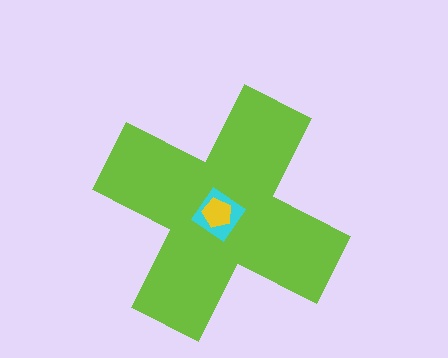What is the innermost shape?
The yellow pentagon.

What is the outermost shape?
The lime cross.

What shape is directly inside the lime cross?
The cyan diamond.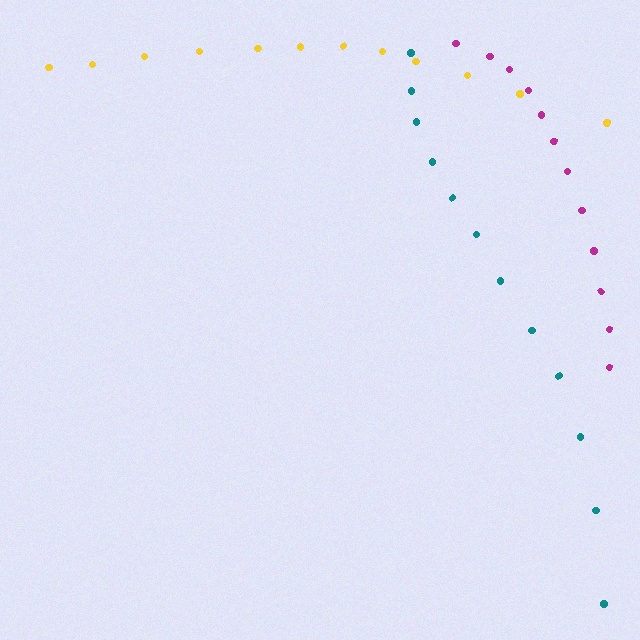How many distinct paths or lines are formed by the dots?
There are 3 distinct paths.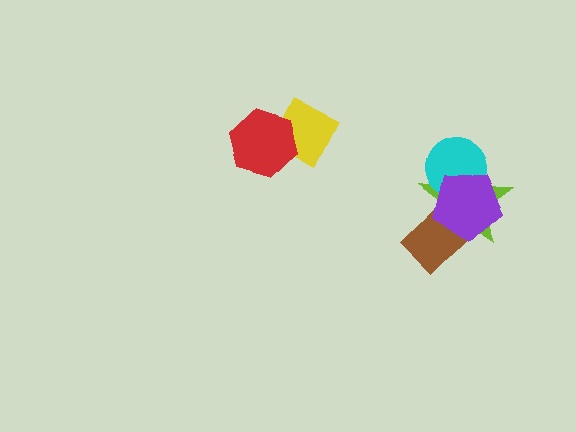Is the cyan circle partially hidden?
Yes, it is partially covered by another shape.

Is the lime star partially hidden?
Yes, it is partially covered by another shape.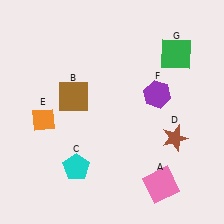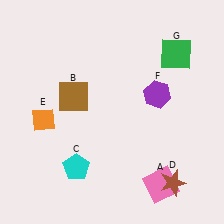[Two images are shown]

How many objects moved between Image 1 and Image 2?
1 object moved between the two images.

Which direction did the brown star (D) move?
The brown star (D) moved down.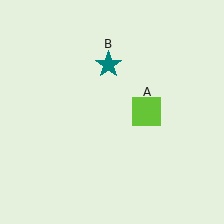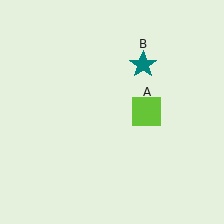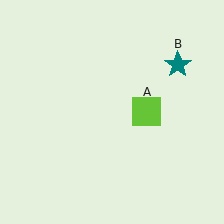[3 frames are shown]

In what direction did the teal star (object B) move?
The teal star (object B) moved right.